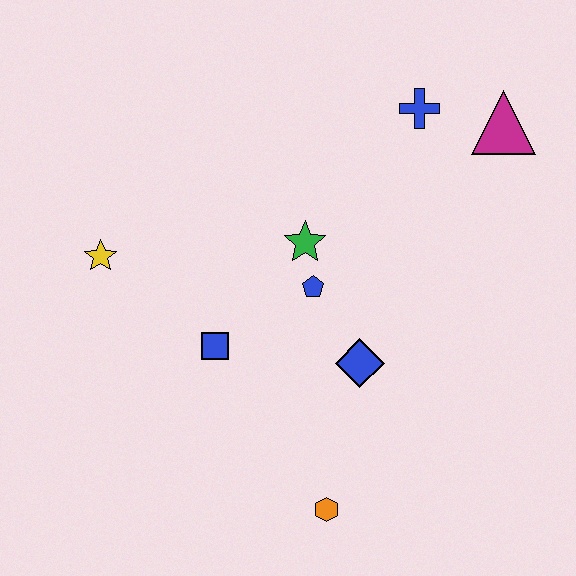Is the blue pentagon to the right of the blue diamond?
No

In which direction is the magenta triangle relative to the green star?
The magenta triangle is to the right of the green star.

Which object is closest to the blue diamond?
The blue pentagon is closest to the blue diamond.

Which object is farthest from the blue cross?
The orange hexagon is farthest from the blue cross.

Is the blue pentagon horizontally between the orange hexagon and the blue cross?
No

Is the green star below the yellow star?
No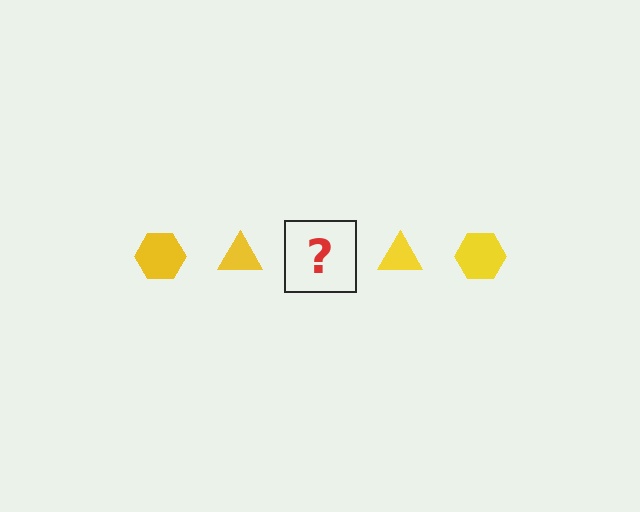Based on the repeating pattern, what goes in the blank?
The blank should be a yellow hexagon.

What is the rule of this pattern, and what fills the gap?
The rule is that the pattern cycles through hexagon, triangle shapes in yellow. The gap should be filled with a yellow hexagon.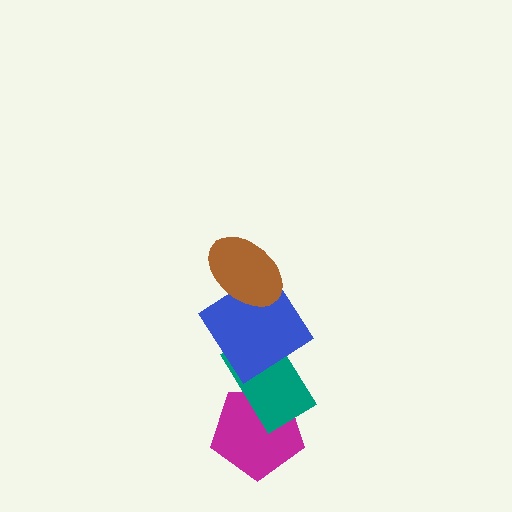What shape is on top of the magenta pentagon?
The teal rectangle is on top of the magenta pentagon.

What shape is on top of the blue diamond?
The brown ellipse is on top of the blue diamond.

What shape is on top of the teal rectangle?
The blue diamond is on top of the teal rectangle.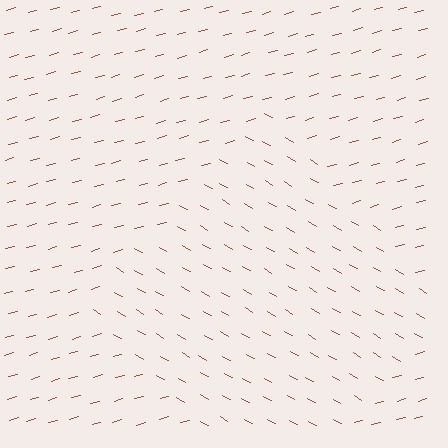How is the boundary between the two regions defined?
The boundary is defined purely by a change in line orientation (approximately 45 degrees difference). All lines are the same color and thickness.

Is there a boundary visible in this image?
Yes, there is a texture boundary formed by a change in line orientation.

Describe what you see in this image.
The image is filled with small brown line segments. A diamond region in the image has lines oriented differently from the surrounding lines, creating a visible texture boundary.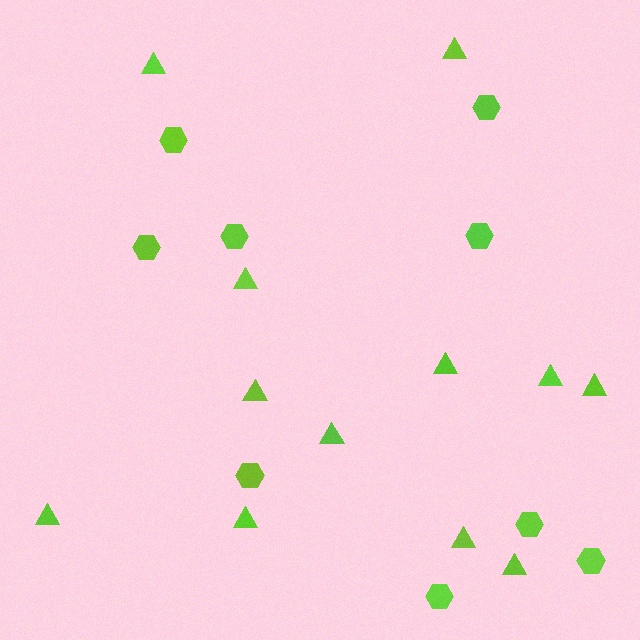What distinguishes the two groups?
There are 2 groups: one group of hexagons (9) and one group of triangles (12).